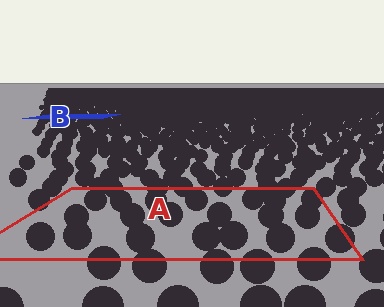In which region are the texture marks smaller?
The texture marks are smaller in region B, because it is farther away.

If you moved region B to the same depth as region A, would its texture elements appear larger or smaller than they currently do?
They would appear larger. At a closer depth, the same texture elements are projected at a bigger on-screen size.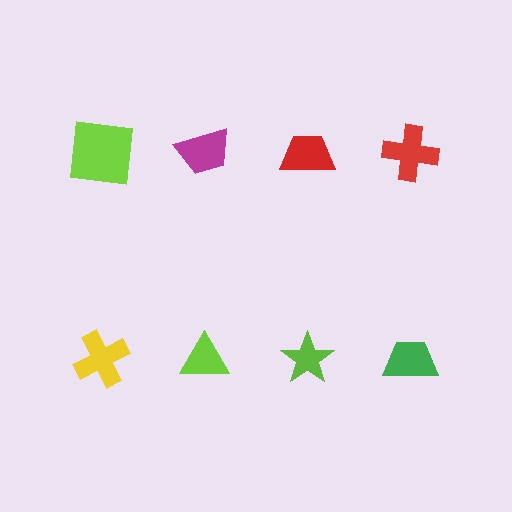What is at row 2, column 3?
A lime star.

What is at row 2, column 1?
A yellow cross.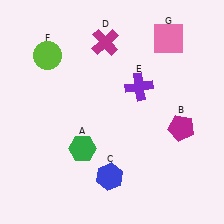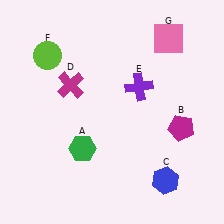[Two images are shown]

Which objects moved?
The objects that moved are: the blue hexagon (C), the magenta cross (D).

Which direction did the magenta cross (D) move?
The magenta cross (D) moved down.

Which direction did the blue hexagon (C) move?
The blue hexagon (C) moved right.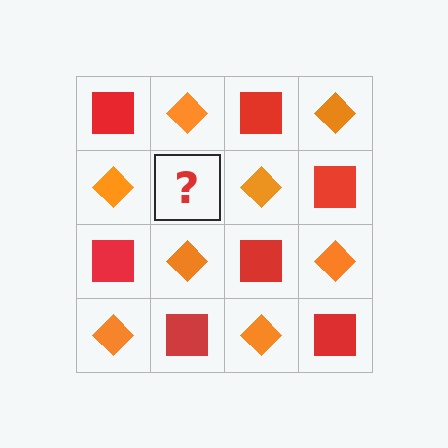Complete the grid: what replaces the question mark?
The question mark should be replaced with a red square.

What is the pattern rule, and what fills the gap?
The rule is that it alternates red square and orange diamond in a checkerboard pattern. The gap should be filled with a red square.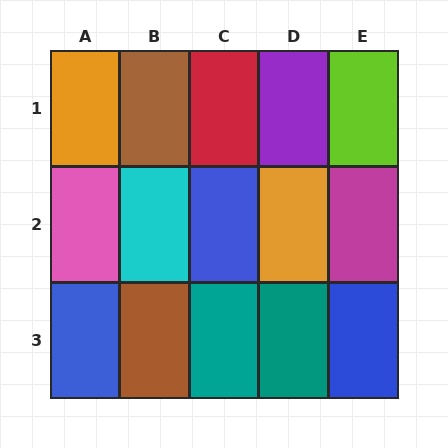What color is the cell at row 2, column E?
Magenta.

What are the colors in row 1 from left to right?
Orange, brown, red, purple, lime.